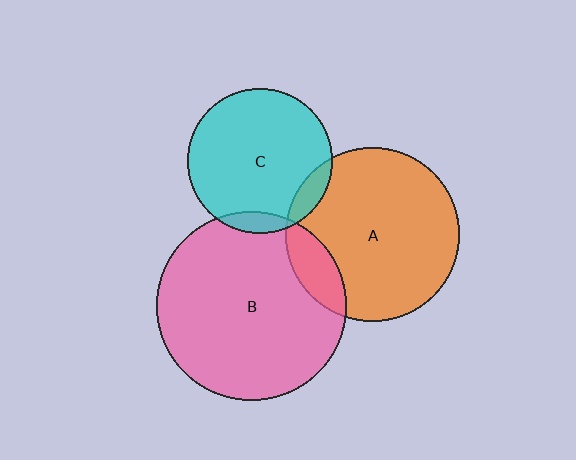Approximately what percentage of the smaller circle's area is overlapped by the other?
Approximately 10%.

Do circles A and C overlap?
Yes.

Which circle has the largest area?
Circle B (pink).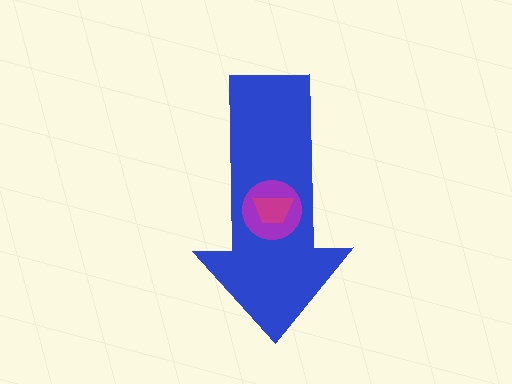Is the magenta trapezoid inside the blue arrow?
Yes.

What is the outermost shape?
The blue arrow.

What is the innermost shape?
The magenta trapezoid.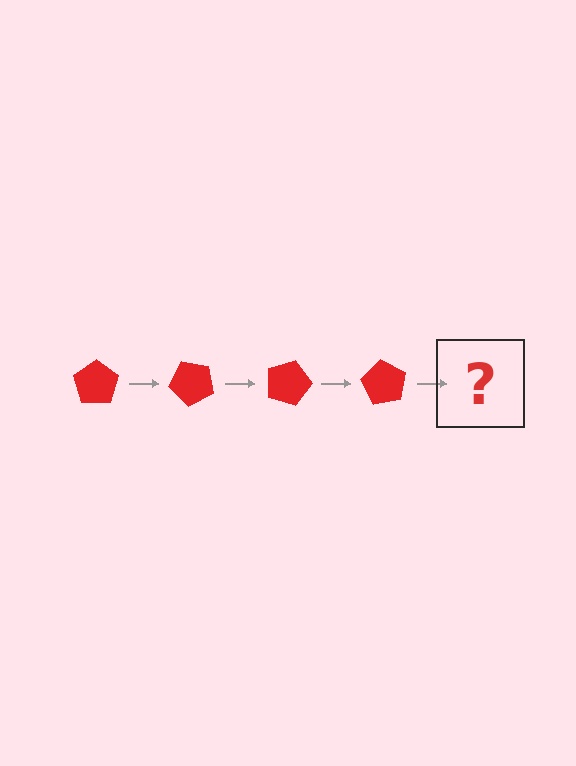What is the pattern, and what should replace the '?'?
The pattern is that the pentagon rotates 45 degrees each step. The '?' should be a red pentagon rotated 180 degrees.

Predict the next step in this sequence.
The next step is a red pentagon rotated 180 degrees.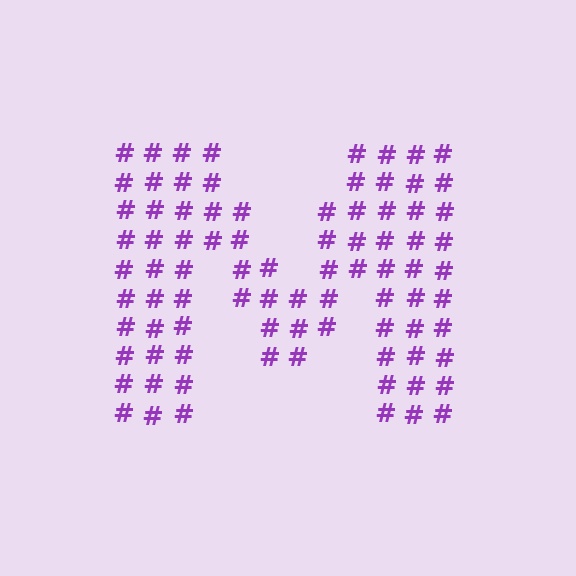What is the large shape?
The large shape is the letter M.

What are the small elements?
The small elements are hash symbols.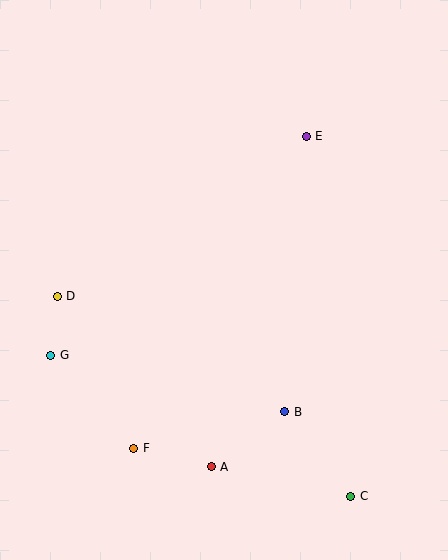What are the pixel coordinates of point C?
Point C is at (351, 496).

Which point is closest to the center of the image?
Point B at (285, 412) is closest to the center.